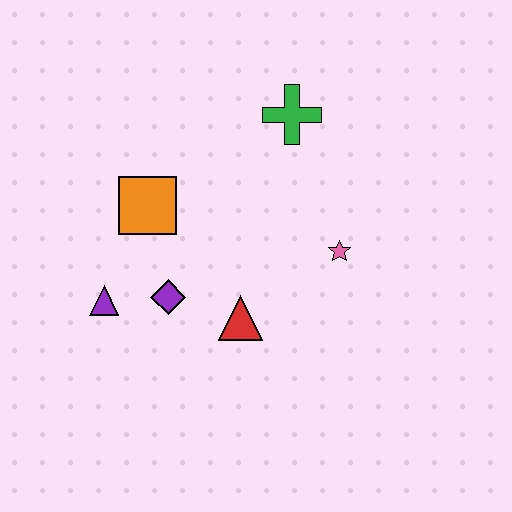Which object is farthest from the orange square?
The pink star is farthest from the orange square.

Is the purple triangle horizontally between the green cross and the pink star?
No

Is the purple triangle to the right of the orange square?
No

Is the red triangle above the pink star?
No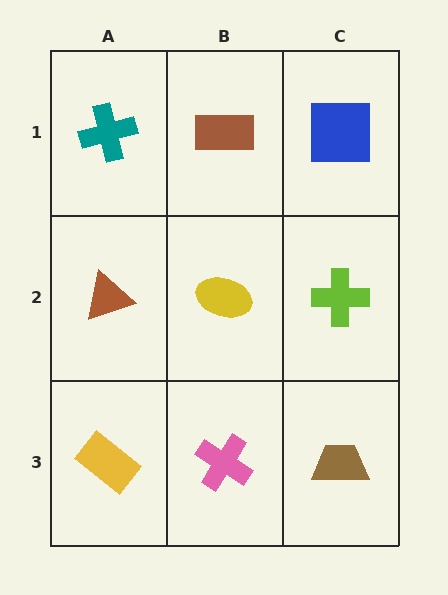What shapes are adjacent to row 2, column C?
A blue square (row 1, column C), a brown trapezoid (row 3, column C), a yellow ellipse (row 2, column B).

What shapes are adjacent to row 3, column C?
A lime cross (row 2, column C), a pink cross (row 3, column B).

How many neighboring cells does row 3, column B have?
3.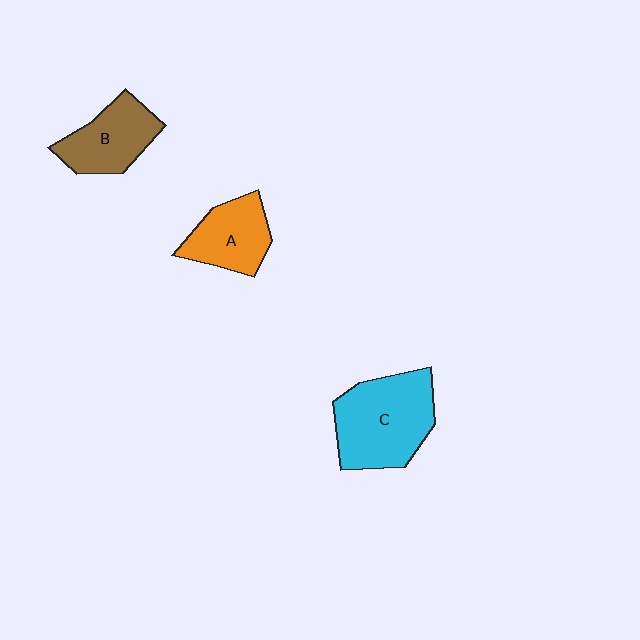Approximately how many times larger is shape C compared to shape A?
Approximately 1.6 times.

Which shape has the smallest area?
Shape A (orange).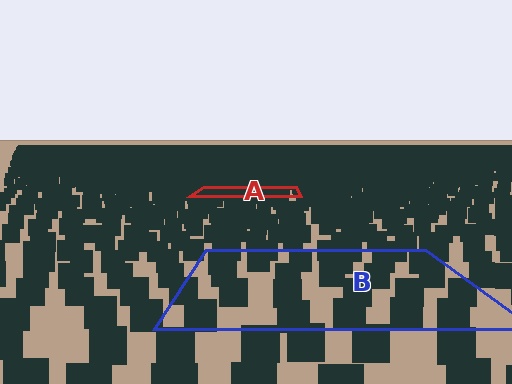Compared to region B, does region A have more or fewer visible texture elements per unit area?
Region A has more texture elements per unit area — they are packed more densely because it is farther away.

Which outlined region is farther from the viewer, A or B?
Region A is farther from the viewer — the texture elements inside it appear smaller and more densely packed.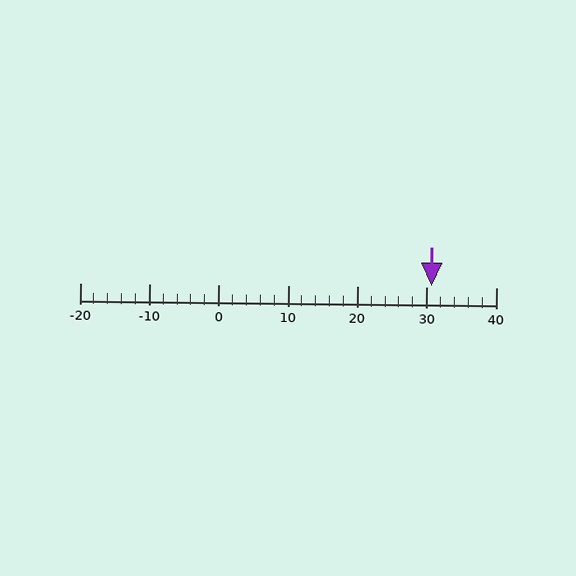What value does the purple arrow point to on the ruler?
The purple arrow points to approximately 31.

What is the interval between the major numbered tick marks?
The major tick marks are spaced 10 units apart.